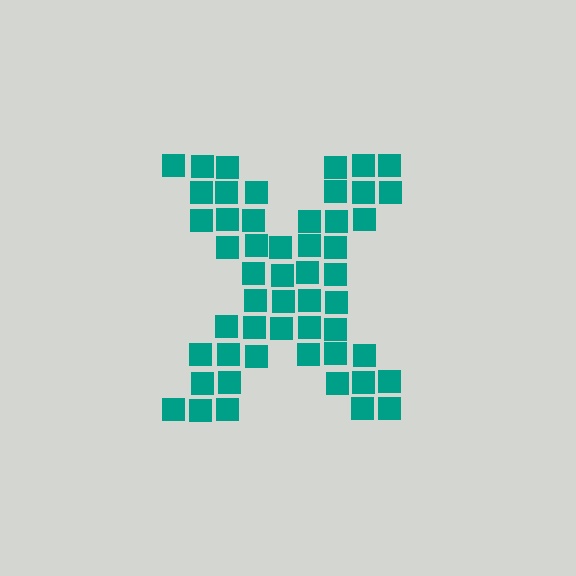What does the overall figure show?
The overall figure shows the letter X.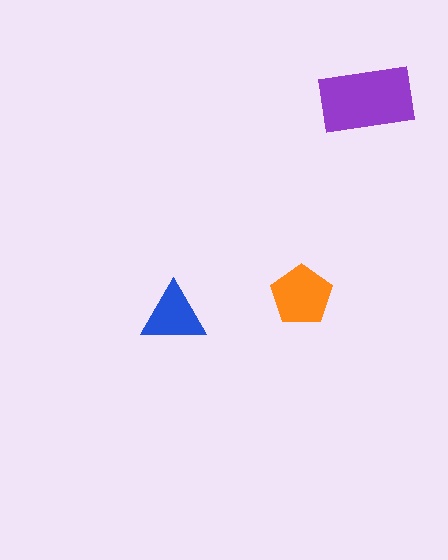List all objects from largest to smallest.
The purple rectangle, the orange pentagon, the blue triangle.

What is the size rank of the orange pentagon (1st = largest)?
2nd.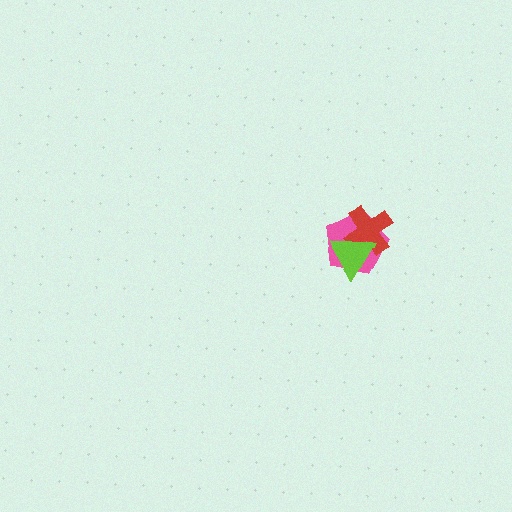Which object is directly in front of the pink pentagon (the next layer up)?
The red cross is directly in front of the pink pentagon.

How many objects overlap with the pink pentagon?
2 objects overlap with the pink pentagon.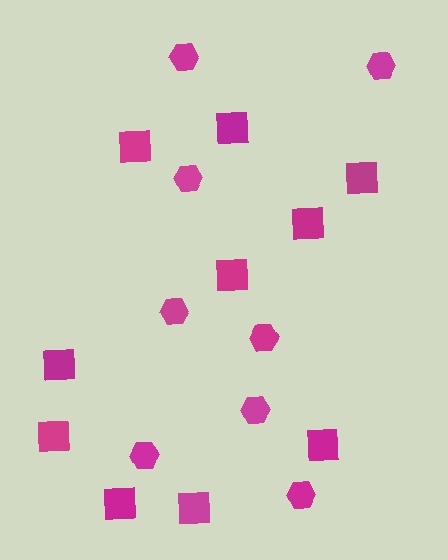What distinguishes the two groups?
There are 2 groups: one group of squares (10) and one group of hexagons (8).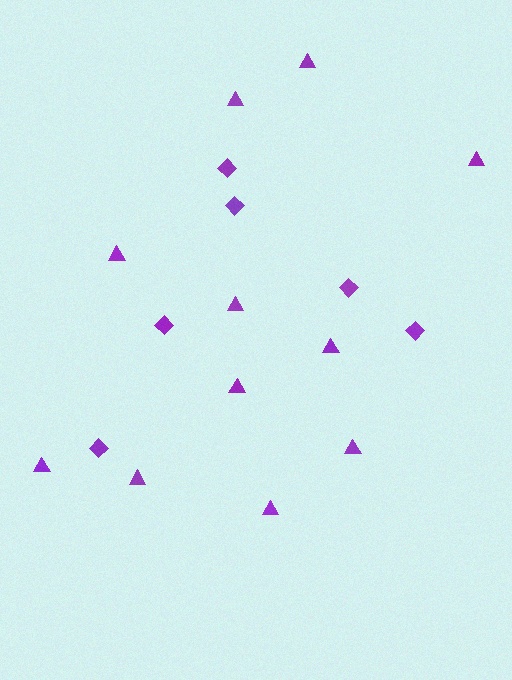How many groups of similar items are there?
There are 2 groups: one group of diamonds (6) and one group of triangles (11).